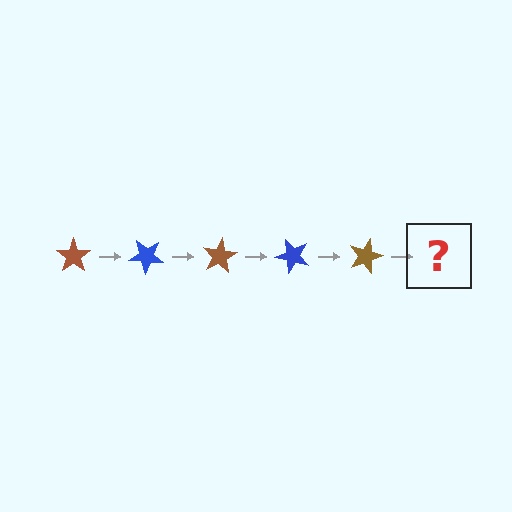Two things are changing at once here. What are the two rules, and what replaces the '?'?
The two rules are that it rotates 40 degrees each step and the color cycles through brown and blue. The '?' should be a blue star, rotated 200 degrees from the start.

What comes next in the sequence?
The next element should be a blue star, rotated 200 degrees from the start.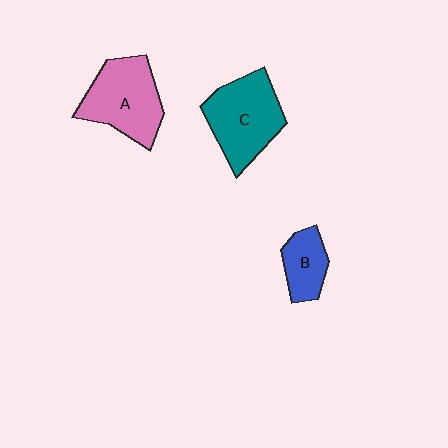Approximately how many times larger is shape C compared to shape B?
Approximately 2.0 times.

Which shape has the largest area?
Shape C (teal).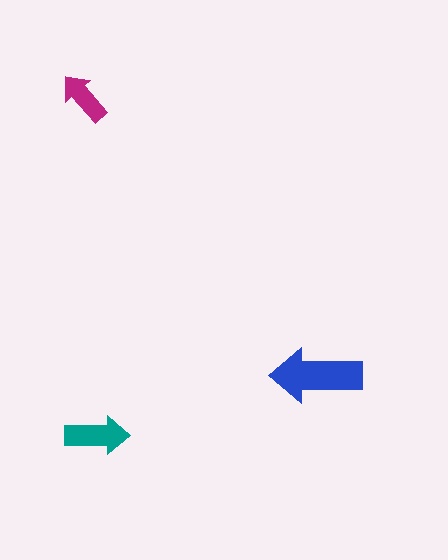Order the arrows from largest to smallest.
the blue one, the teal one, the magenta one.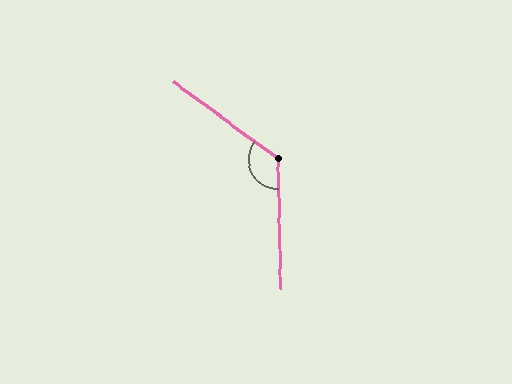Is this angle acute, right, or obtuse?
It is obtuse.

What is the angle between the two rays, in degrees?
Approximately 127 degrees.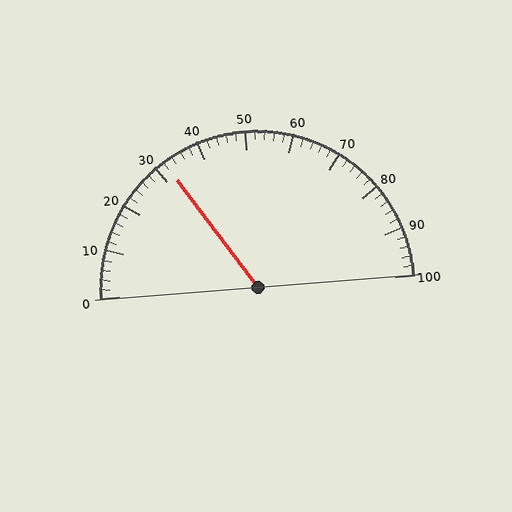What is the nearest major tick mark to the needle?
The nearest major tick mark is 30.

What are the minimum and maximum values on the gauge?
The gauge ranges from 0 to 100.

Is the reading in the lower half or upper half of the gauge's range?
The reading is in the lower half of the range (0 to 100).